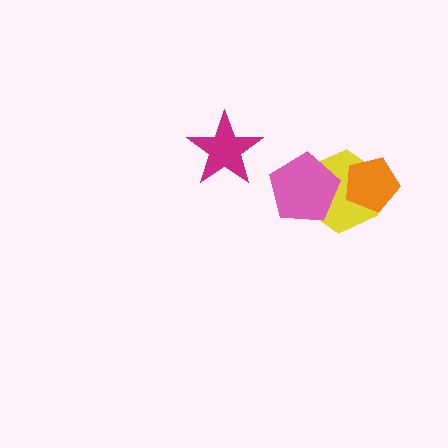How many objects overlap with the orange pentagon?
1 object overlaps with the orange pentagon.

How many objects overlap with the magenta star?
0 objects overlap with the magenta star.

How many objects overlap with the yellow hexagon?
2 objects overlap with the yellow hexagon.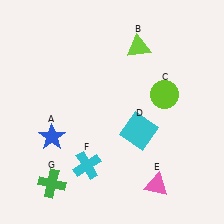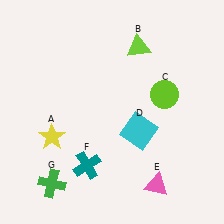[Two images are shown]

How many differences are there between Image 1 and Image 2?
There are 2 differences between the two images.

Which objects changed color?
A changed from blue to yellow. F changed from cyan to teal.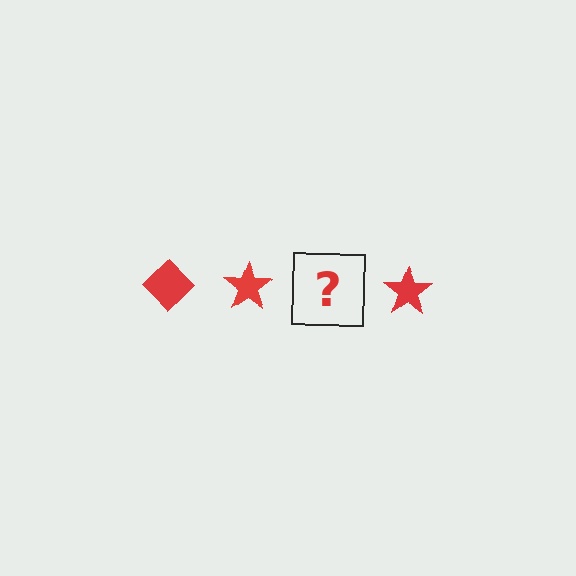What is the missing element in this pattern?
The missing element is a red diamond.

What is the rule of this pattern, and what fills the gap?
The rule is that the pattern cycles through diamond, star shapes in red. The gap should be filled with a red diamond.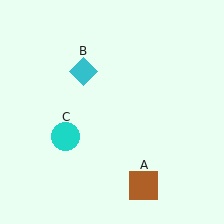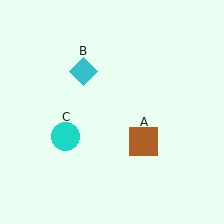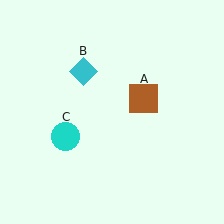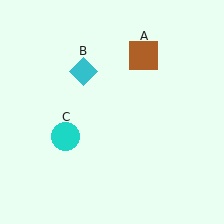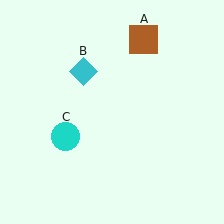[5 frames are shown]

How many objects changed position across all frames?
1 object changed position: brown square (object A).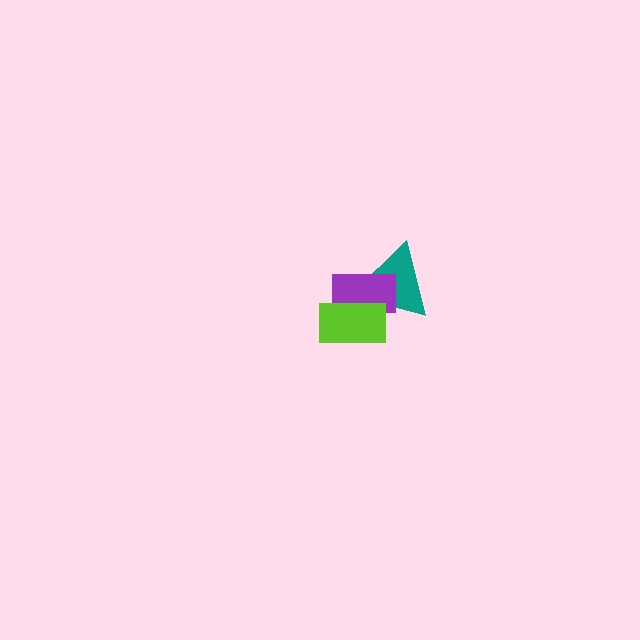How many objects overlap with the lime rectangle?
2 objects overlap with the lime rectangle.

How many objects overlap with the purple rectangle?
2 objects overlap with the purple rectangle.